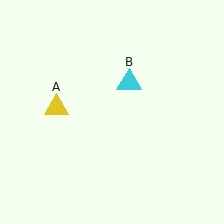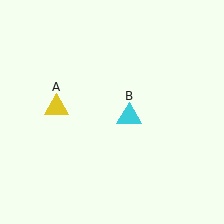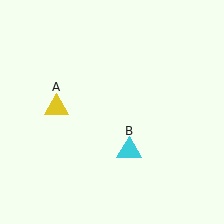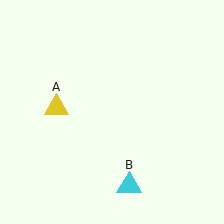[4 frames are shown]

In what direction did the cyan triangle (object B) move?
The cyan triangle (object B) moved down.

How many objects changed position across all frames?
1 object changed position: cyan triangle (object B).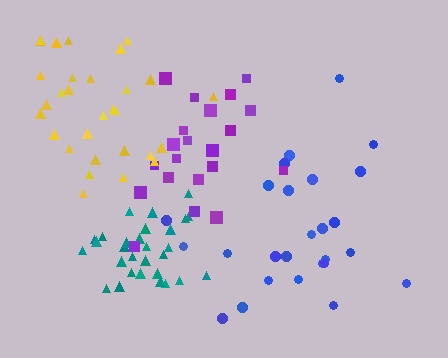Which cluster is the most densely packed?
Teal.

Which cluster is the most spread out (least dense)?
Yellow.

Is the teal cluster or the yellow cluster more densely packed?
Teal.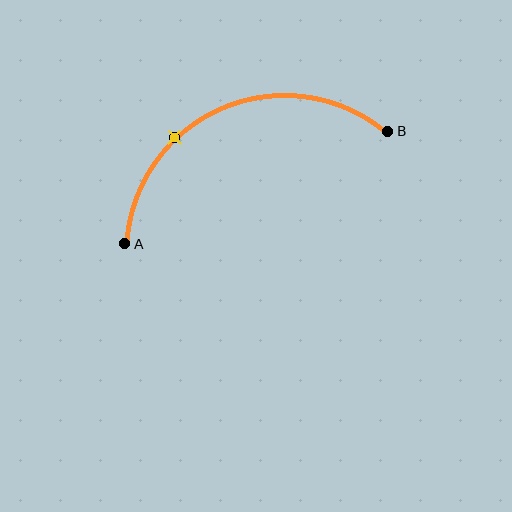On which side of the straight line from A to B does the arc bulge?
The arc bulges above the straight line connecting A and B.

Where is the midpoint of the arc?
The arc midpoint is the point on the curve farthest from the straight line joining A and B. It sits above that line.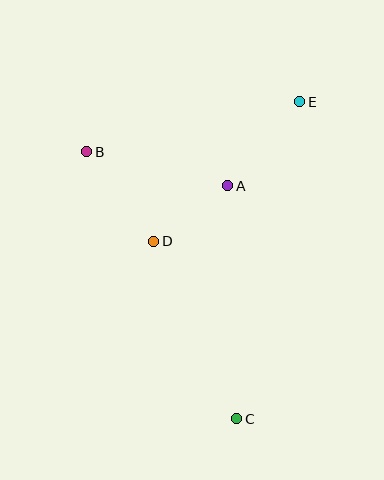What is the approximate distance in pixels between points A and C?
The distance between A and C is approximately 233 pixels.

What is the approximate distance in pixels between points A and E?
The distance between A and E is approximately 111 pixels.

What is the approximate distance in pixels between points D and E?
The distance between D and E is approximately 202 pixels.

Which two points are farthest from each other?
Points C and E are farthest from each other.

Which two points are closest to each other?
Points A and D are closest to each other.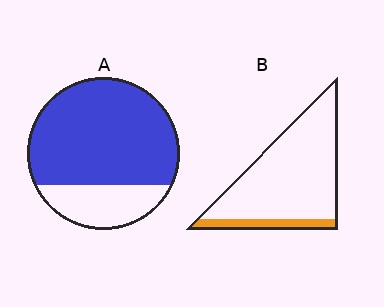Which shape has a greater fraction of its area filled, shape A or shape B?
Shape A.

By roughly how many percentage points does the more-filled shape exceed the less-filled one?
By roughly 60 percentage points (A over B).